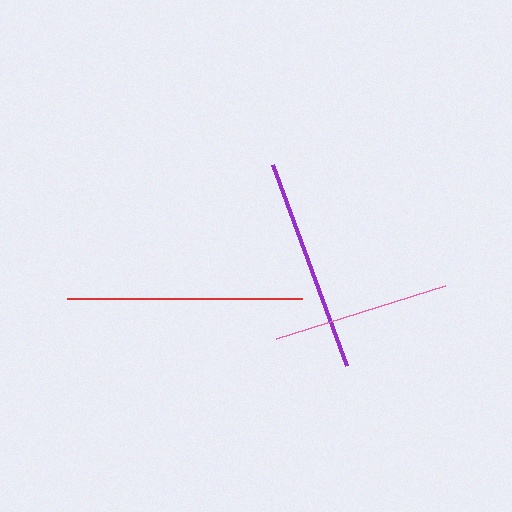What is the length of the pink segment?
The pink segment is approximately 178 pixels long.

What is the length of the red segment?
The red segment is approximately 235 pixels long.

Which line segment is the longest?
The red line is the longest at approximately 235 pixels.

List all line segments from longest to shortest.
From longest to shortest: red, purple, pink.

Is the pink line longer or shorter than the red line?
The red line is longer than the pink line.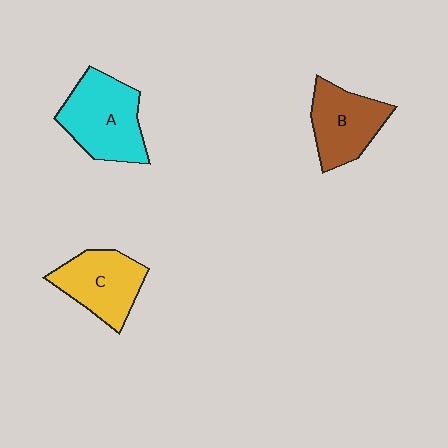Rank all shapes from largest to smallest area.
From largest to smallest: A (cyan), C (yellow), B (brown).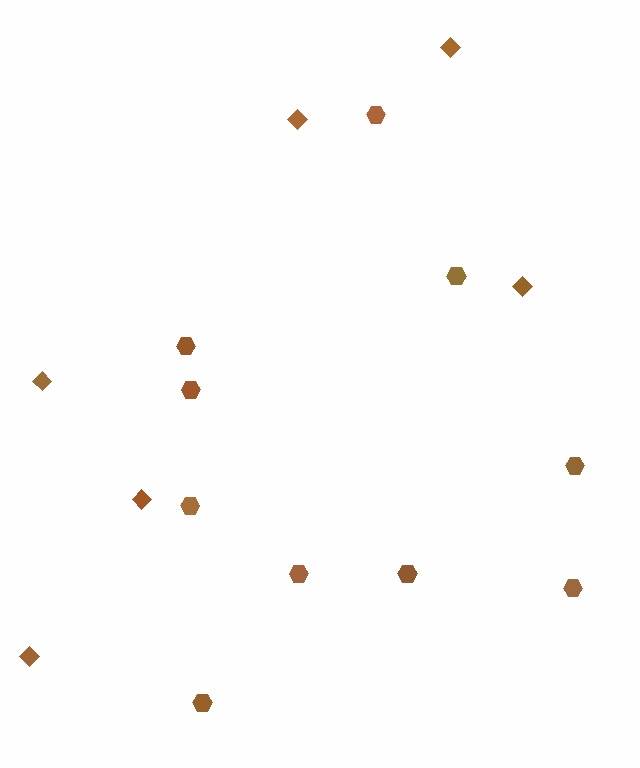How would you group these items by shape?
There are 2 groups: one group of diamonds (6) and one group of hexagons (10).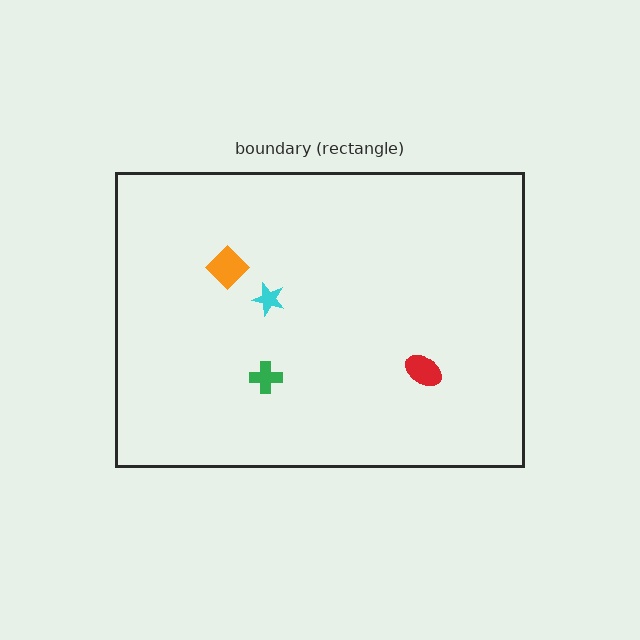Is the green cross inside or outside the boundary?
Inside.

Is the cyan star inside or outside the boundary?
Inside.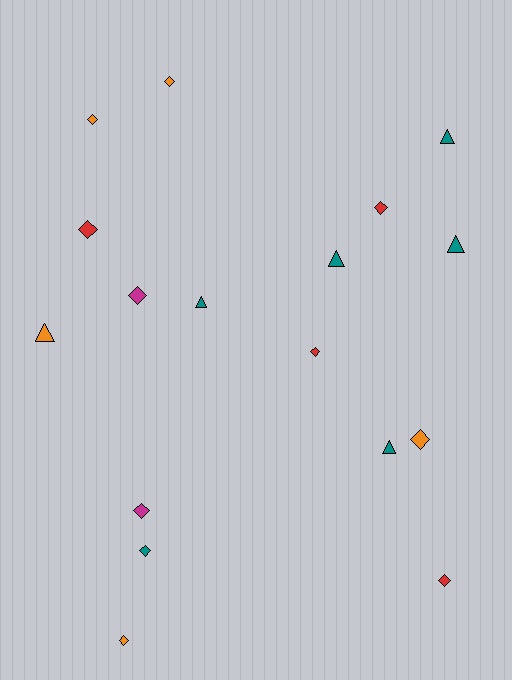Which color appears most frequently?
Teal, with 6 objects.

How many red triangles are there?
There are no red triangles.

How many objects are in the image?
There are 17 objects.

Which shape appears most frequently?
Diamond, with 11 objects.